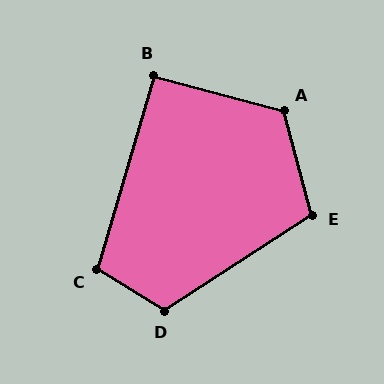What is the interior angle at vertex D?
Approximately 115 degrees (obtuse).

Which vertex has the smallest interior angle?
B, at approximately 91 degrees.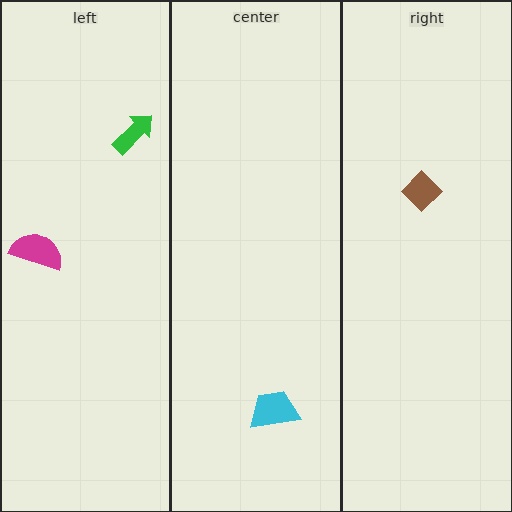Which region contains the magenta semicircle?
The left region.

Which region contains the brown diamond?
The right region.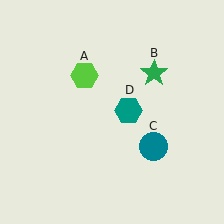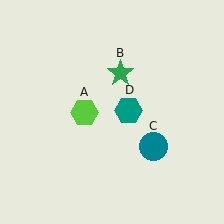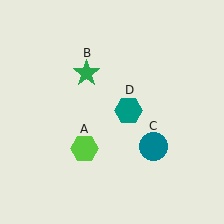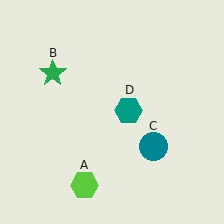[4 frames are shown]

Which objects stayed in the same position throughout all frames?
Teal circle (object C) and teal hexagon (object D) remained stationary.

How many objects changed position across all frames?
2 objects changed position: lime hexagon (object A), green star (object B).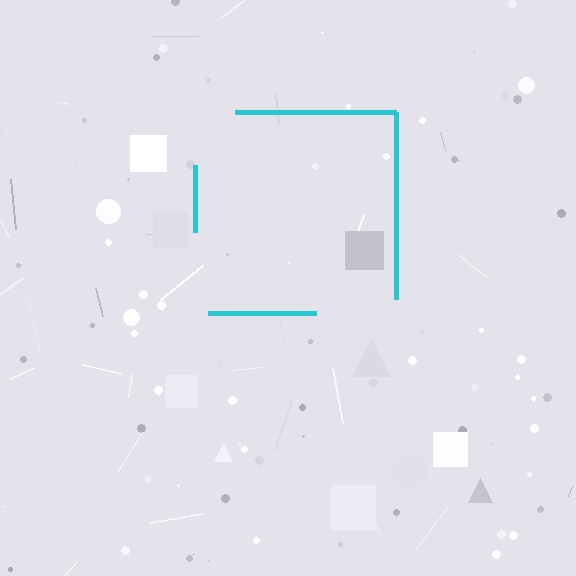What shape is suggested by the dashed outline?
The dashed outline suggests a square.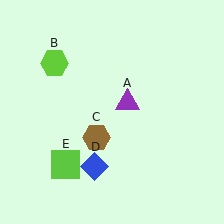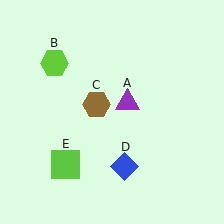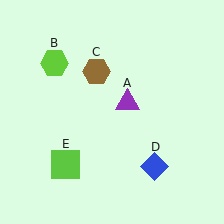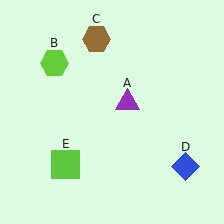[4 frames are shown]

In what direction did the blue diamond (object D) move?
The blue diamond (object D) moved right.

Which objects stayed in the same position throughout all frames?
Purple triangle (object A) and lime hexagon (object B) and lime square (object E) remained stationary.